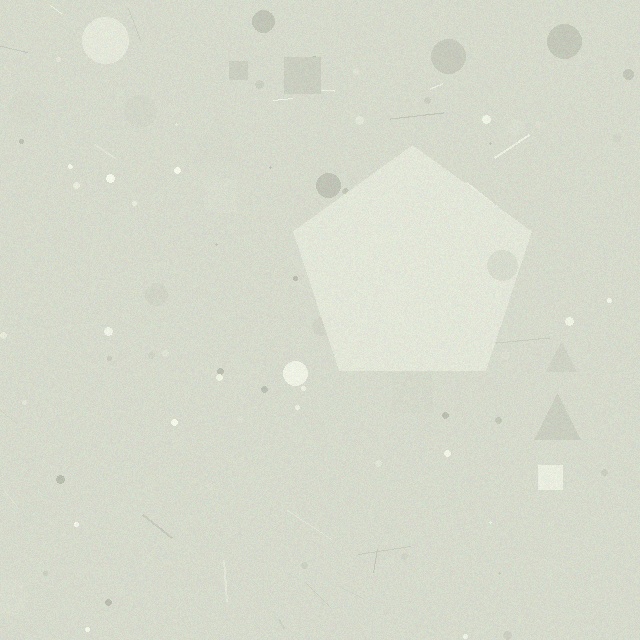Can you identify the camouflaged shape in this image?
The camouflaged shape is a pentagon.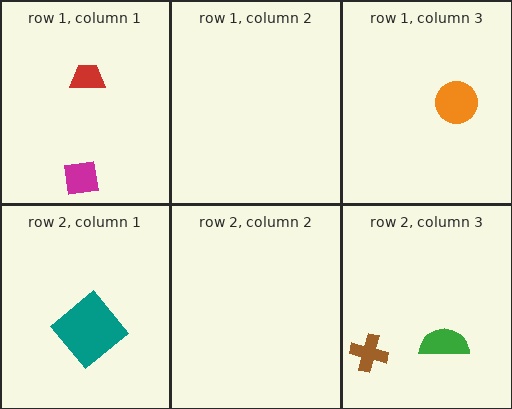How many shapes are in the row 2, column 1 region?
1.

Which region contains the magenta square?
The row 1, column 1 region.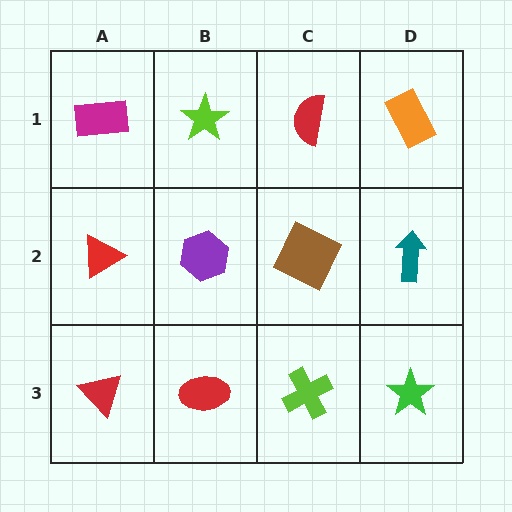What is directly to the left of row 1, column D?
A red semicircle.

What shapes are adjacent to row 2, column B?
A lime star (row 1, column B), a red ellipse (row 3, column B), a red triangle (row 2, column A), a brown square (row 2, column C).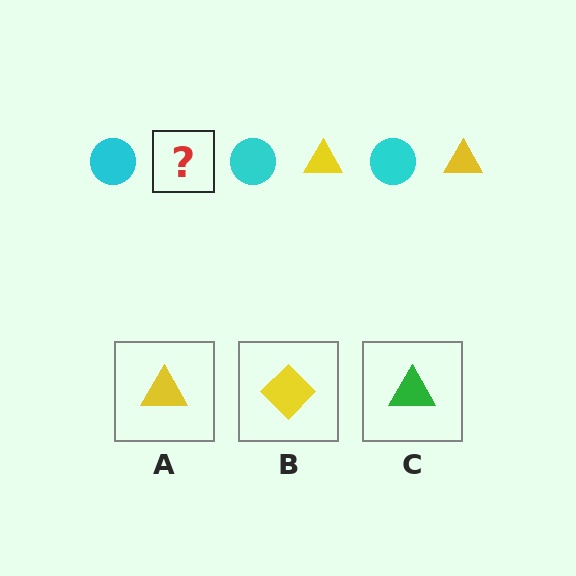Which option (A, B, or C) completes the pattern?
A.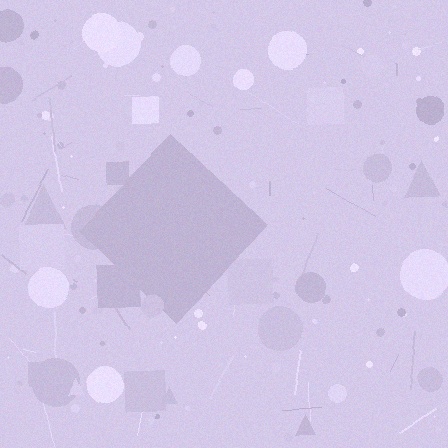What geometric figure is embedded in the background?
A diamond is embedded in the background.